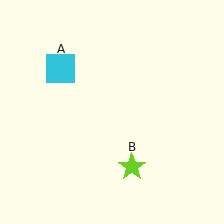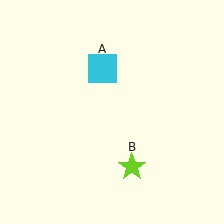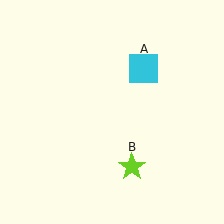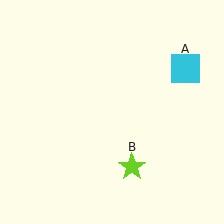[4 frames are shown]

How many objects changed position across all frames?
1 object changed position: cyan square (object A).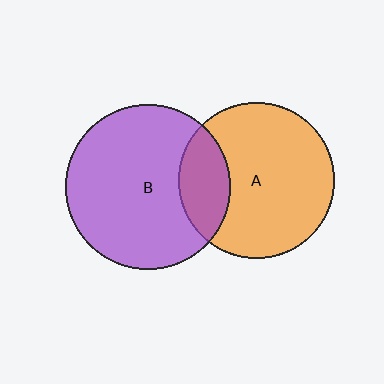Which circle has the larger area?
Circle B (purple).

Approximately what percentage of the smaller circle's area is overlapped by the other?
Approximately 25%.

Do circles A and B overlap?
Yes.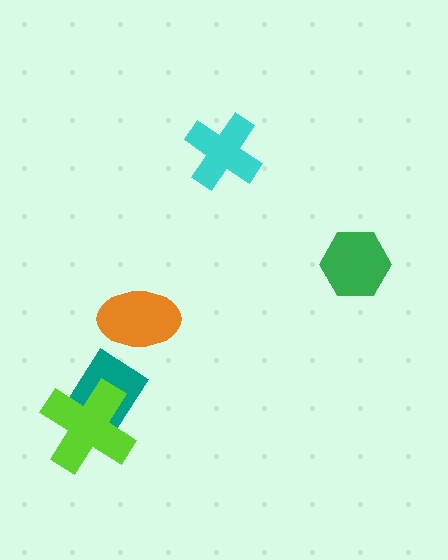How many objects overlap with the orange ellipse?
0 objects overlap with the orange ellipse.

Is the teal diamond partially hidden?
Yes, it is partially covered by another shape.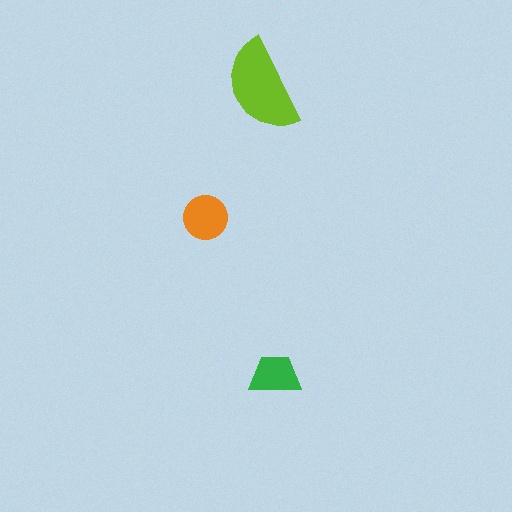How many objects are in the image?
There are 3 objects in the image.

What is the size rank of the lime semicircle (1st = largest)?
1st.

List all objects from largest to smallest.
The lime semicircle, the orange circle, the green trapezoid.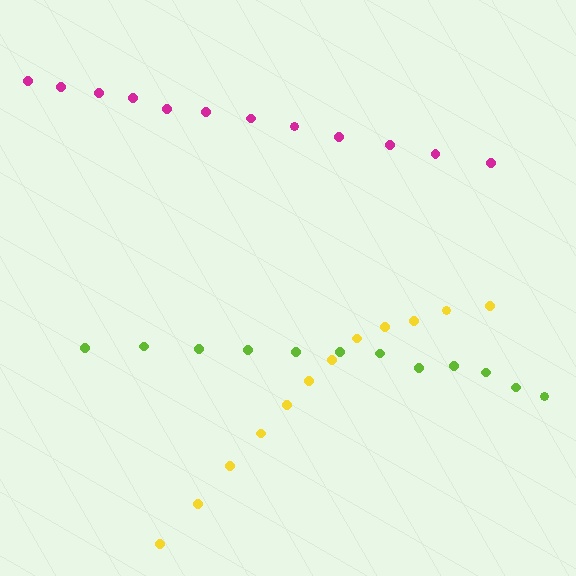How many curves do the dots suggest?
There are 3 distinct paths.